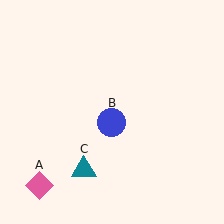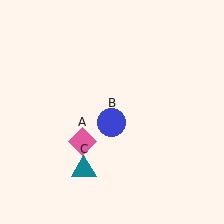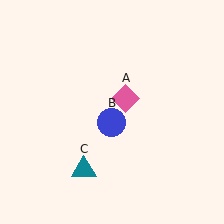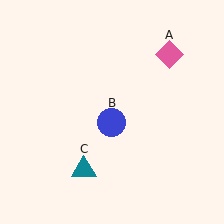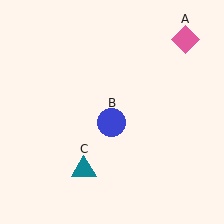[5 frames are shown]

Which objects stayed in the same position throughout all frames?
Blue circle (object B) and teal triangle (object C) remained stationary.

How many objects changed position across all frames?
1 object changed position: pink diamond (object A).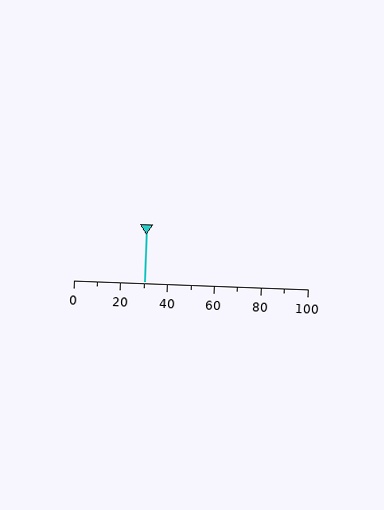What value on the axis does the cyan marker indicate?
The marker indicates approximately 30.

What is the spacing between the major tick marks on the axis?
The major ticks are spaced 20 apart.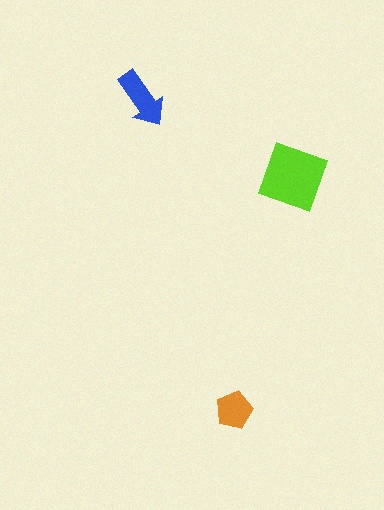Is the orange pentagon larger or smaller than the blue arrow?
Smaller.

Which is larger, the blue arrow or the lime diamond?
The lime diamond.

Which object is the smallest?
The orange pentagon.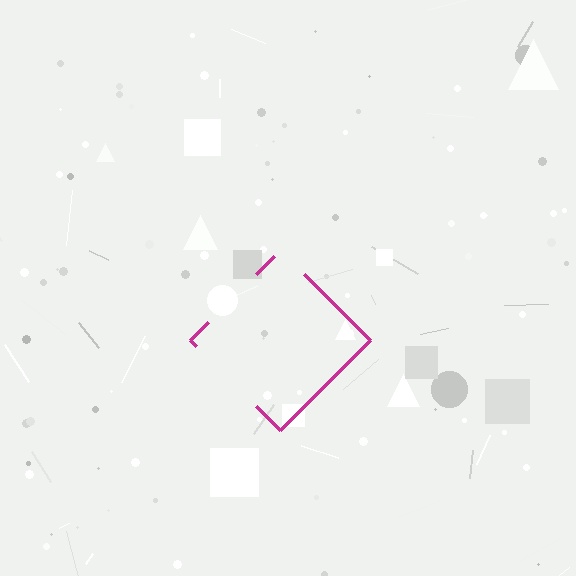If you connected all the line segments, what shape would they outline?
They would outline a diamond.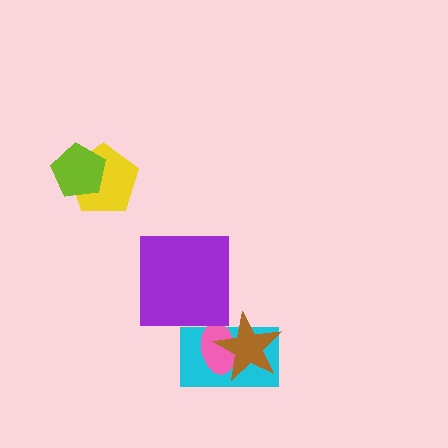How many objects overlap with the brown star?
2 objects overlap with the brown star.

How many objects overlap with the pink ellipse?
2 objects overlap with the pink ellipse.